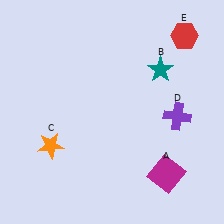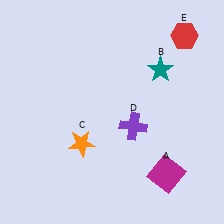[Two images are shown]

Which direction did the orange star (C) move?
The orange star (C) moved right.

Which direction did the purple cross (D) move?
The purple cross (D) moved left.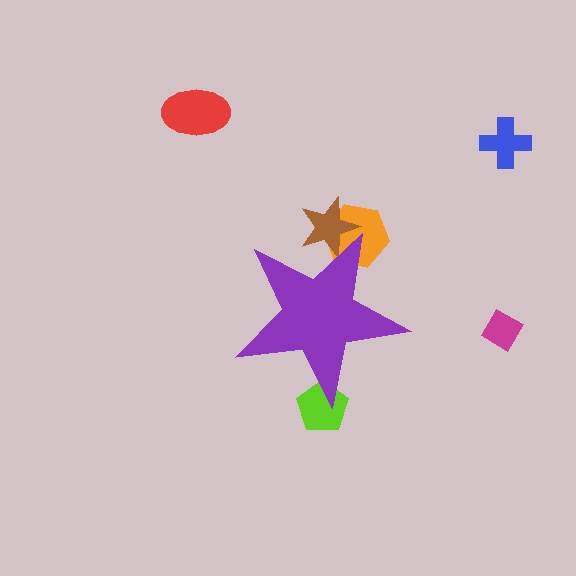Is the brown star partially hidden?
Yes, the brown star is partially hidden behind the purple star.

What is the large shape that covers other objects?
A purple star.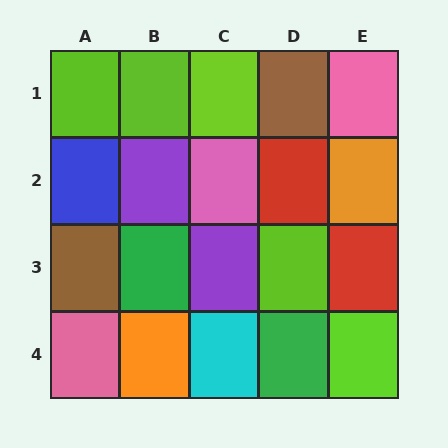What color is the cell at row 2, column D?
Red.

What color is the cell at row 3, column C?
Purple.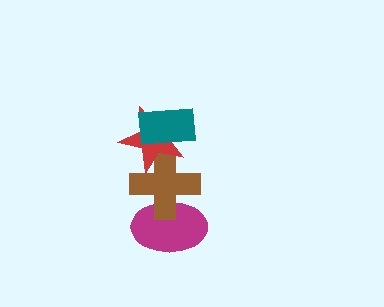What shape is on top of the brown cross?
The red star is on top of the brown cross.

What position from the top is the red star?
The red star is 2nd from the top.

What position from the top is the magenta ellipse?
The magenta ellipse is 4th from the top.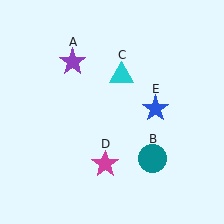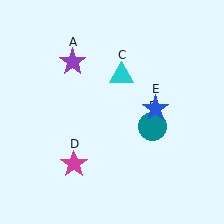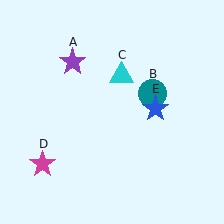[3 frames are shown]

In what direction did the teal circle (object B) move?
The teal circle (object B) moved up.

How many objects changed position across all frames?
2 objects changed position: teal circle (object B), magenta star (object D).